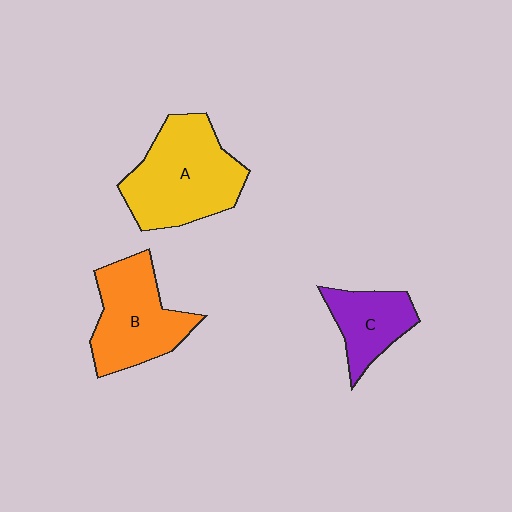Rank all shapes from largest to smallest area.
From largest to smallest: A (yellow), B (orange), C (purple).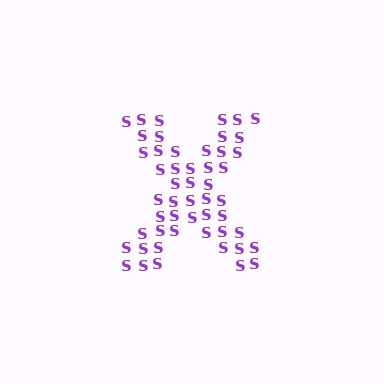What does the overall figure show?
The overall figure shows the letter X.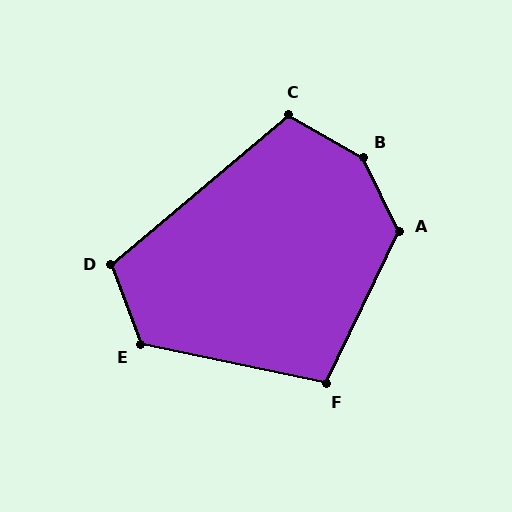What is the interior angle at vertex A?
Approximately 128 degrees (obtuse).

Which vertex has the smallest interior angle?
F, at approximately 104 degrees.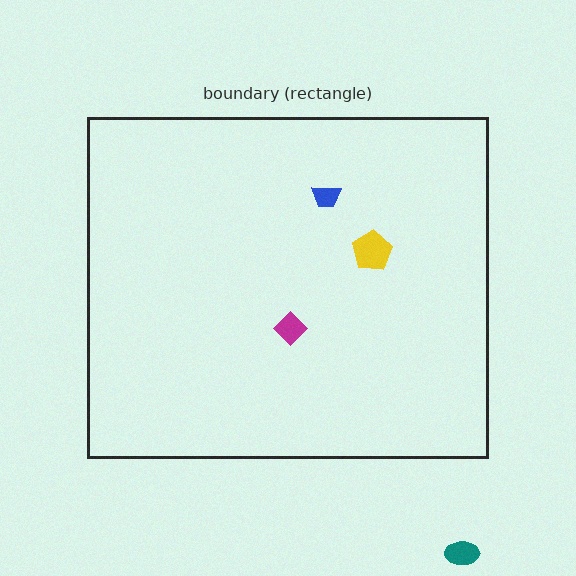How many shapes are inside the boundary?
3 inside, 1 outside.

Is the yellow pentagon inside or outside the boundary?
Inside.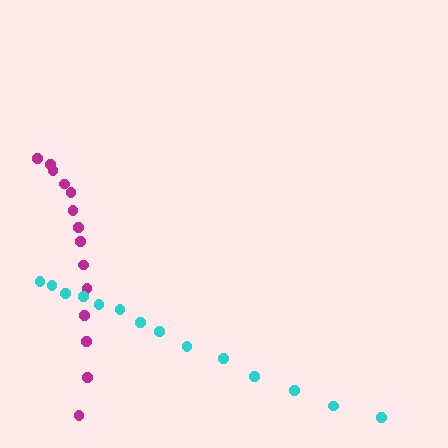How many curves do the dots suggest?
There are 2 distinct paths.